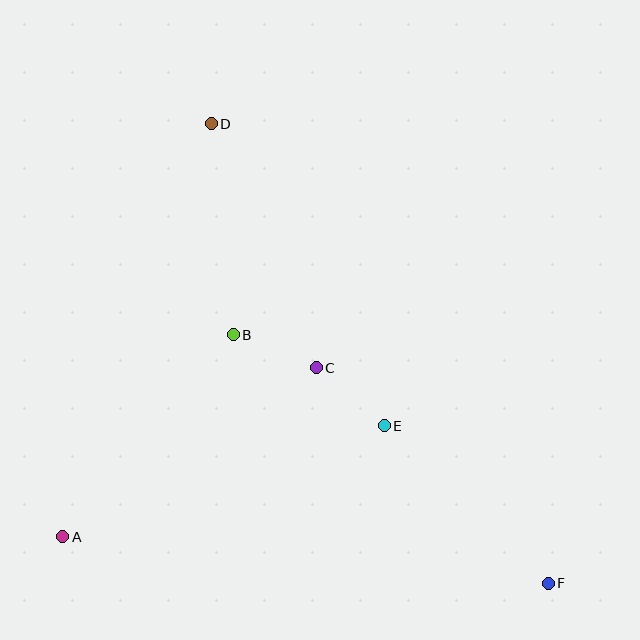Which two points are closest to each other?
Points B and C are closest to each other.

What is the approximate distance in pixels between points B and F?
The distance between B and F is approximately 401 pixels.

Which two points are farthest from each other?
Points D and F are farthest from each other.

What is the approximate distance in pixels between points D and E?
The distance between D and E is approximately 348 pixels.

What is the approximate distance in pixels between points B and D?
The distance between B and D is approximately 212 pixels.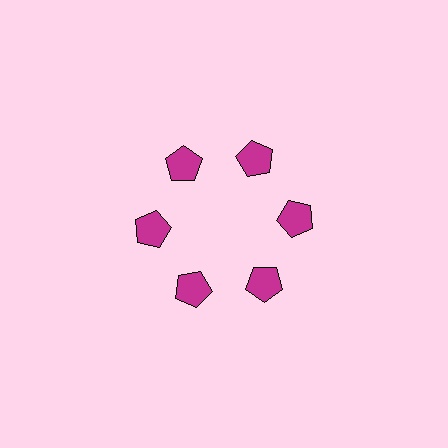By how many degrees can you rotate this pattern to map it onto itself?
The pattern maps onto itself every 60 degrees of rotation.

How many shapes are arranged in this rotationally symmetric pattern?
There are 6 shapes, arranged in 6 groups of 1.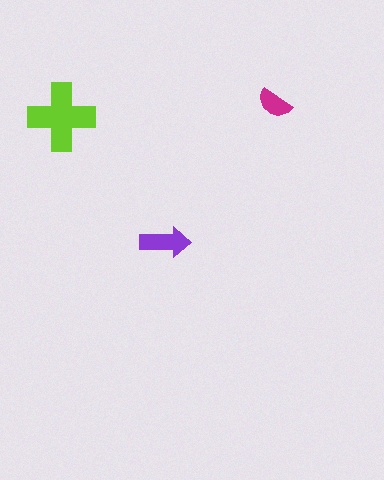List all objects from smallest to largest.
The magenta semicircle, the purple arrow, the lime cross.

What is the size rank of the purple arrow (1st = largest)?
2nd.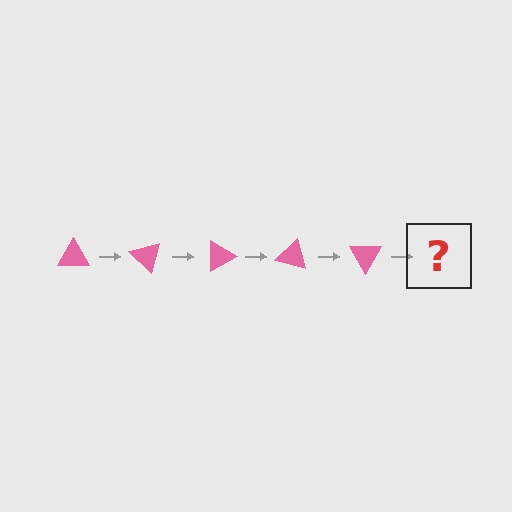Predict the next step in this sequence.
The next step is a pink triangle rotated 225 degrees.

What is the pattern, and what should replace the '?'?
The pattern is that the triangle rotates 45 degrees each step. The '?' should be a pink triangle rotated 225 degrees.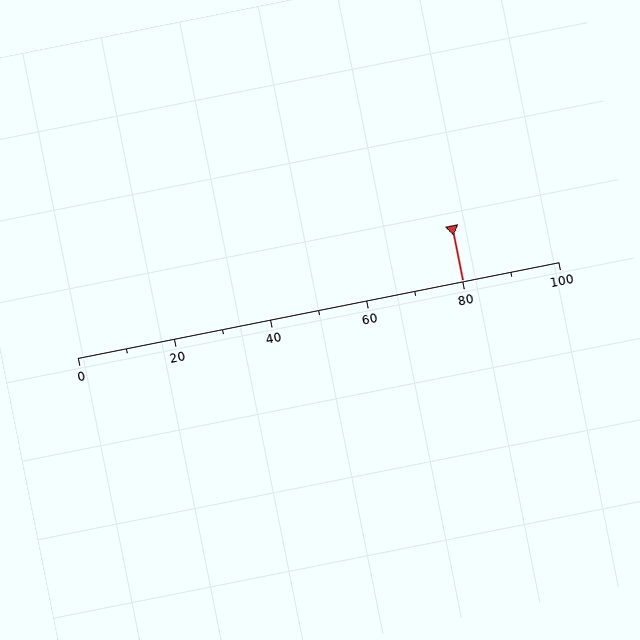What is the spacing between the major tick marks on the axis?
The major ticks are spaced 20 apart.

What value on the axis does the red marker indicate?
The marker indicates approximately 80.